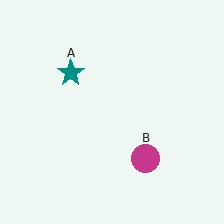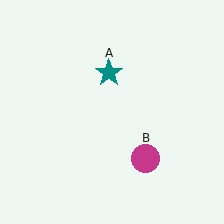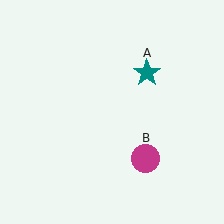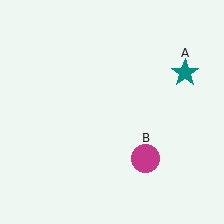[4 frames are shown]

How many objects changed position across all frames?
1 object changed position: teal star (object A).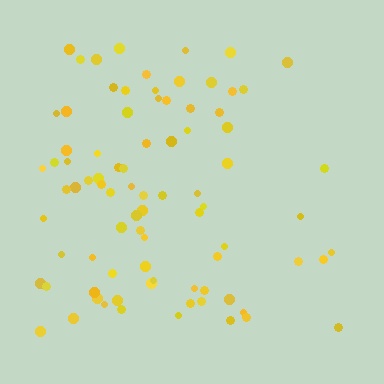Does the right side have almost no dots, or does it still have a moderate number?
Still a moderate number, just noticeably fewer than the left.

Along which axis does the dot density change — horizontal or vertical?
Horizontal.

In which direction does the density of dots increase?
From right to left, with the left side densest.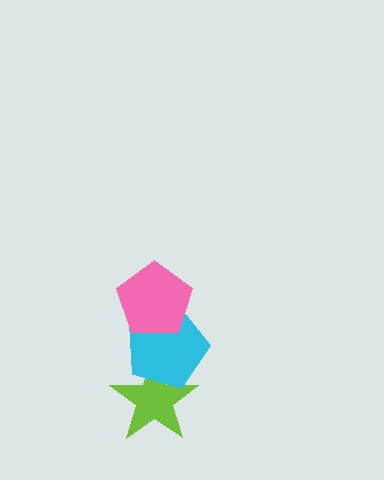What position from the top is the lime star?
The lime star is 3rd from the top.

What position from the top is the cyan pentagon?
The cyan pentagon is 2nd from the top.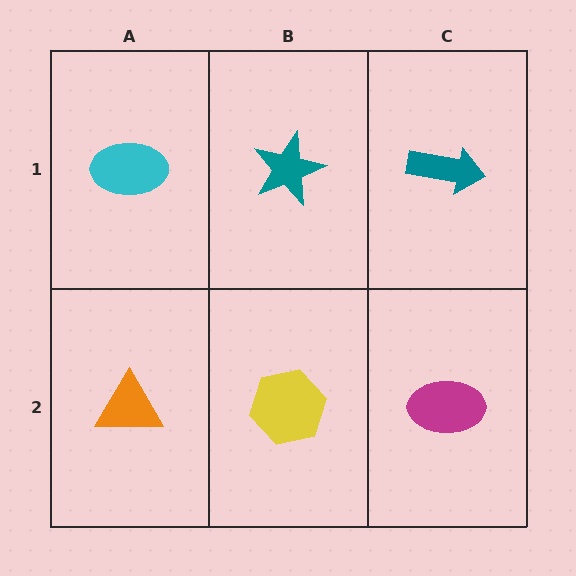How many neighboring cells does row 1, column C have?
2.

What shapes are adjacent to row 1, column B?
A yellow hexagon (row 2, column B), a cyan ellipse (row 1, column A), a teal arrow (row 1, column C).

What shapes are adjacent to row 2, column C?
A teal arrow (row 1, column C), a yellow hexagon (row 2, column B).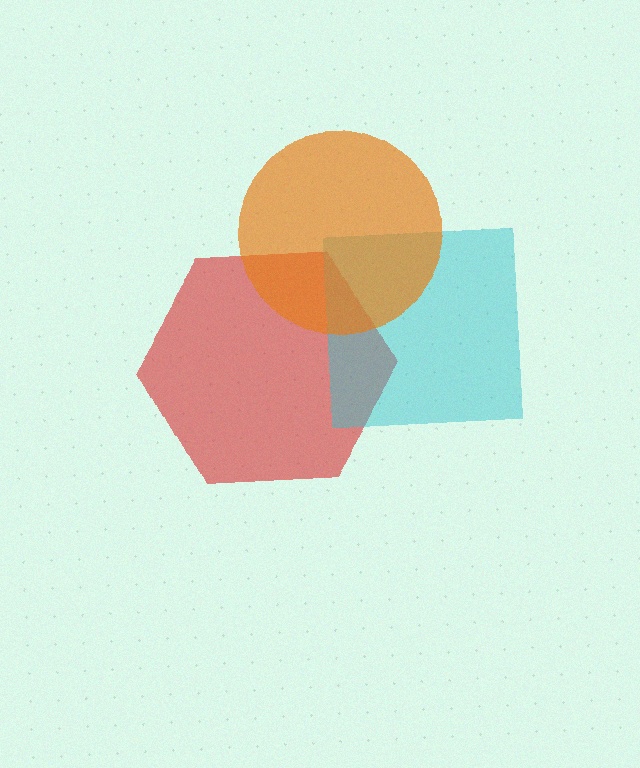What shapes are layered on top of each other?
The layered shapes are: a red hexagon, a cyan square, an orange circle.